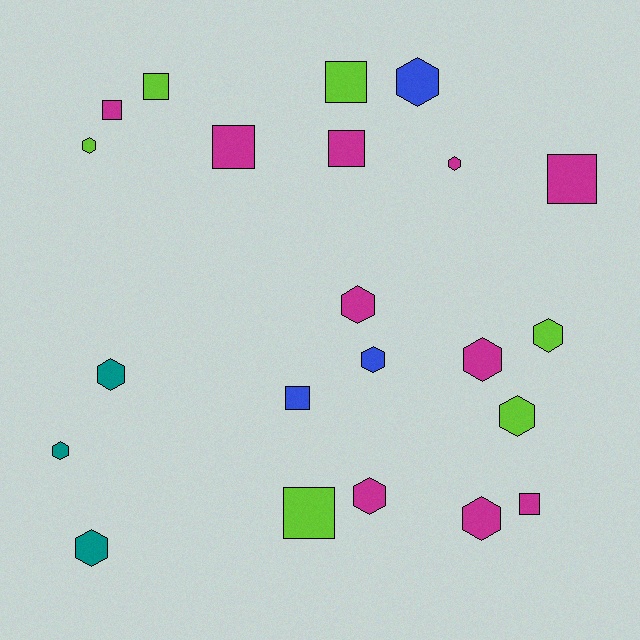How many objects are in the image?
There are 22 objects.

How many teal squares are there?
There are no teal squares.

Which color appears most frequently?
Magenta, with 10 objects.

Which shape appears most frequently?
Hexagon, with 13 objects.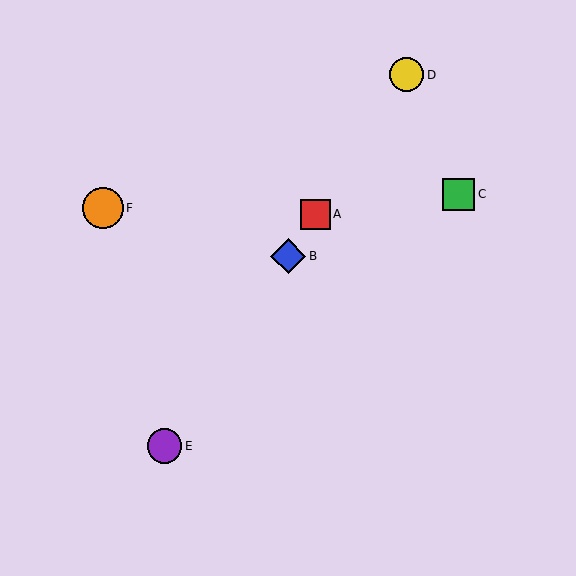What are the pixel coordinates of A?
Object A is at (315, 214).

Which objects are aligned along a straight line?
Objects A, B, D, E are aligned along a straight line.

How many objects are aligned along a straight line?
4 objects (A, B, D, E) are aligned along a straight line.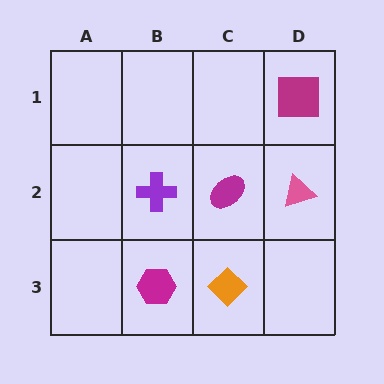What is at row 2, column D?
A pink triangle.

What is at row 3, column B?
A magenta hexagon.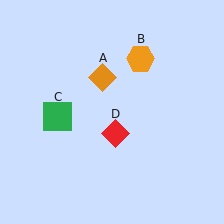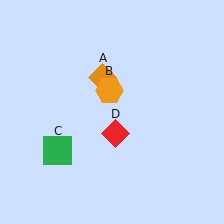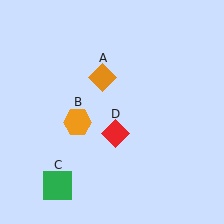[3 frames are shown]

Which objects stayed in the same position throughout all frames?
Orange diamond (object A) and red diamond (object D) remained stationary.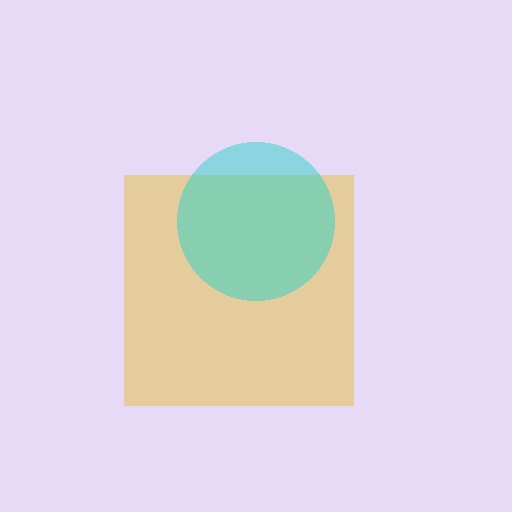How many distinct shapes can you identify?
There are 2 distinct shapes: a yellow square, a cyan circle.